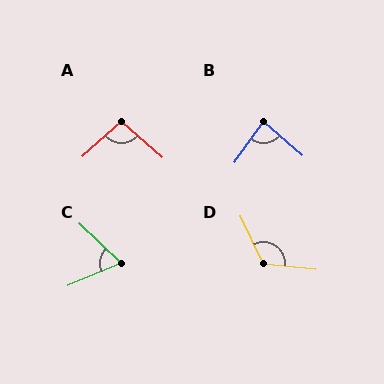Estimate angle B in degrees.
Approximately 84 degrees.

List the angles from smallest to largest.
C (67°), B (84°), A (97°), D (122°).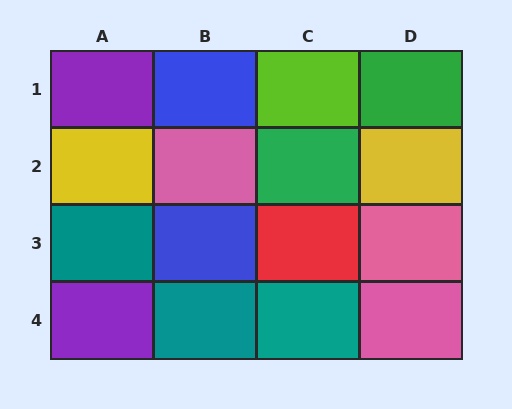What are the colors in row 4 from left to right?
Purple, teal, teal, pink.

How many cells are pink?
3 cells are pink.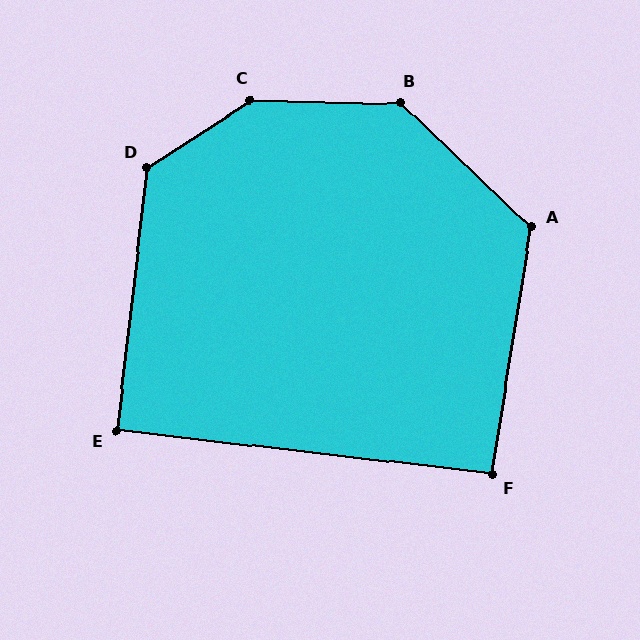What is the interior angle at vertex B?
Approximately 138 degrees (obtuse).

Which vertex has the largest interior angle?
C, at approximately 145 degrees.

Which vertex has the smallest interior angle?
E, at approximately 90 degrees.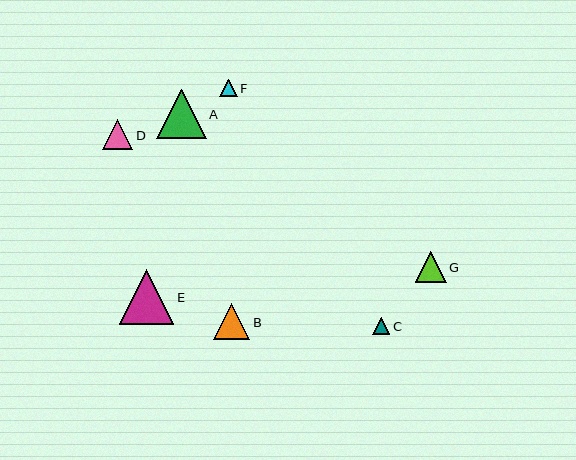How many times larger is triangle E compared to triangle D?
Triangle E is approximately 1.8 times the size of triangle D.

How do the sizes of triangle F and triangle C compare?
Triangle F and triangle C are approximately the same size.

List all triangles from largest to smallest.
From largest to smallest: E, A, B, G, D, F, C.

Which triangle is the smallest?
Triangle C is the smallest with a size of approximately 17 pixels.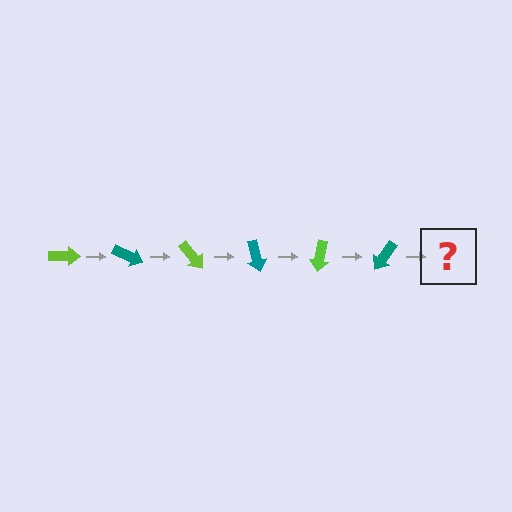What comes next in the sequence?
The next element should be a lime arrow, rotated 150 degrees from the start.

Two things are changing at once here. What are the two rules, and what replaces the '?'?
The two rules are that it rotates 25 degrees each step and the color cycles through lime and teal. The '?' should be a lime arrow, rotated 150 degrees from the start.